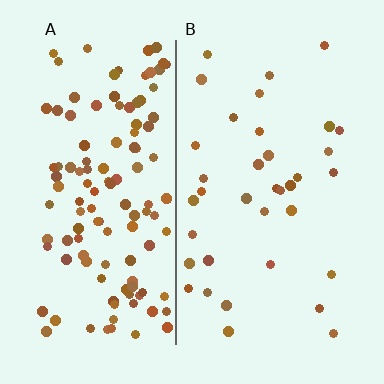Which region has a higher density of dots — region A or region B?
A (the left).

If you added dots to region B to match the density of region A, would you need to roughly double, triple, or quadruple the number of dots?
Approximately quadruple.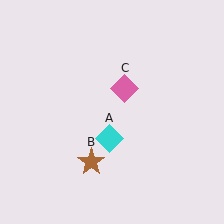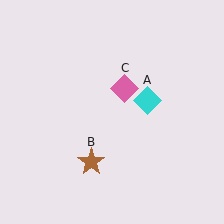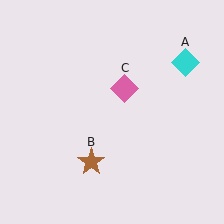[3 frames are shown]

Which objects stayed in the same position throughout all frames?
Brown star (object B) and pink diamond (object C) remained stationary.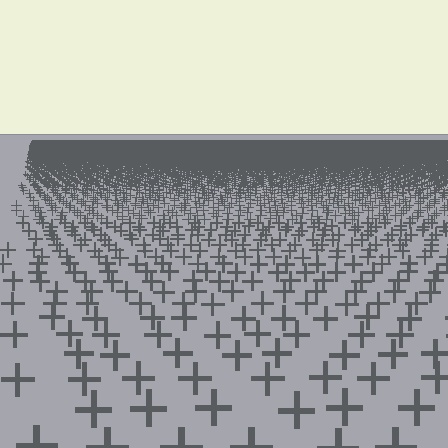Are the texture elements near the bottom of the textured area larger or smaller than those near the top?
Larger. Near the bottom, elements are closer to the viewer and appear at a bigger on-screen size.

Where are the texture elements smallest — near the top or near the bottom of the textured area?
Near the top.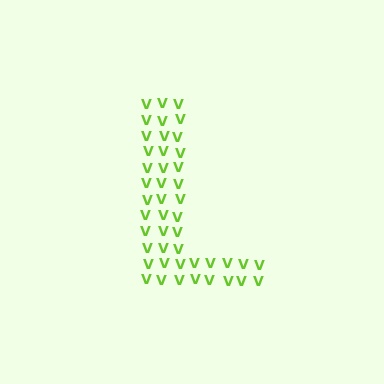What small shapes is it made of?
It is made of small letter V's.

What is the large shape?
The large shape is the letter L.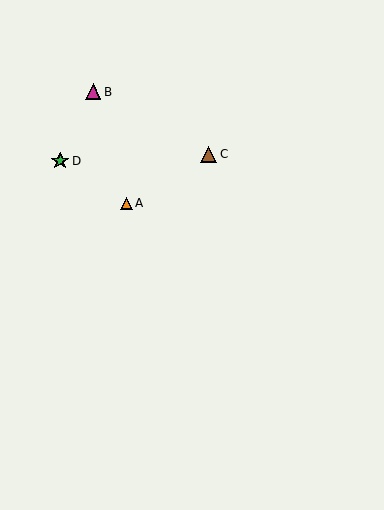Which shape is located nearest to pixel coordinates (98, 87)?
The magenta triangle (labeled B) at (93, 92) is nearest to that location.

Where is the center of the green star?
The center of the green star is at (60, 161).